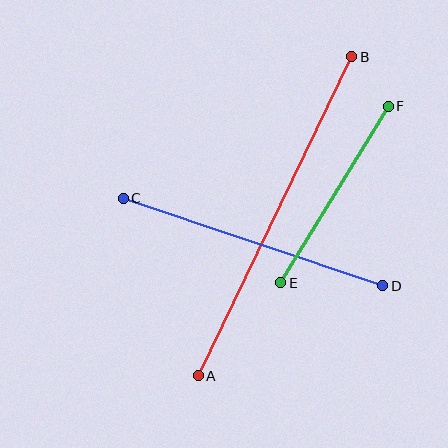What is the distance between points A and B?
The distance is approximately 354 pixels.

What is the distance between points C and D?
The distance is approximately 274 pixels.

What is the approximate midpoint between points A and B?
The midpoint is at approximately (275, 216) pixels.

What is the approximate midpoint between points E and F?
The midpoint is at approximately (334, 194) pixels.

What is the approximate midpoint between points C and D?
The midpoint is at approximately (253, 242) pixels.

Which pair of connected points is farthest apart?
Points A and B are farthest apart.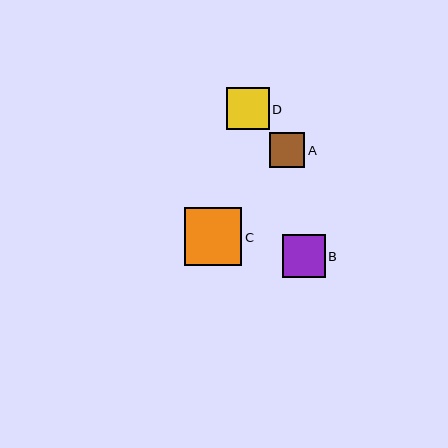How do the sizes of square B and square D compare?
Square B and square D are approximately the same size.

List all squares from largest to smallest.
From largest to smallest: C, B, D, A.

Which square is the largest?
Square C is the largest with a size of approximately 57 pixels.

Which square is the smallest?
Square A is the smallest with a size of approximately 35 pixels.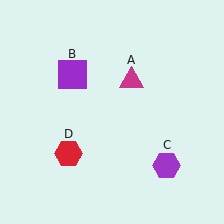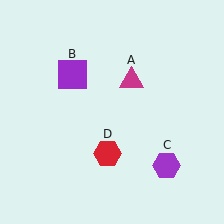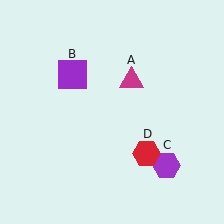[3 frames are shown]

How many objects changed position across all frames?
1 object changed position: red hexagon (object D).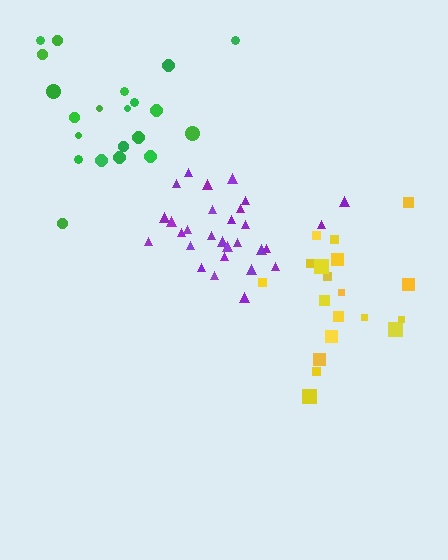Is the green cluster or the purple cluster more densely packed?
Purple.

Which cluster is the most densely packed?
Purple.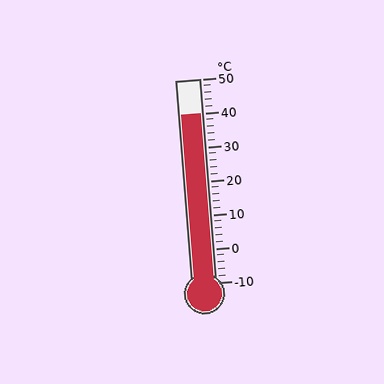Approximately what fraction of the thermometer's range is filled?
The thermometer is filled to approximately 85% of its range.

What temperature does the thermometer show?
The thermometer shows approximately 40°C.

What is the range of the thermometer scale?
The thermometer scale ranges from -10°C to 50°C.